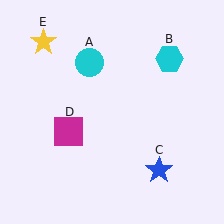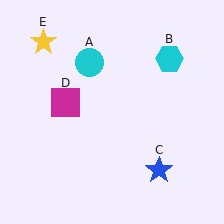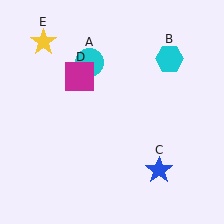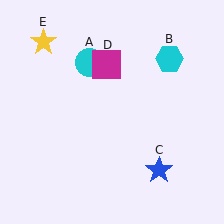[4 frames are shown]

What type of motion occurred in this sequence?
The magenta square (object D) rotated clockwise around the center of the scene.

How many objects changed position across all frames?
1 object changed position: magenta square (object D).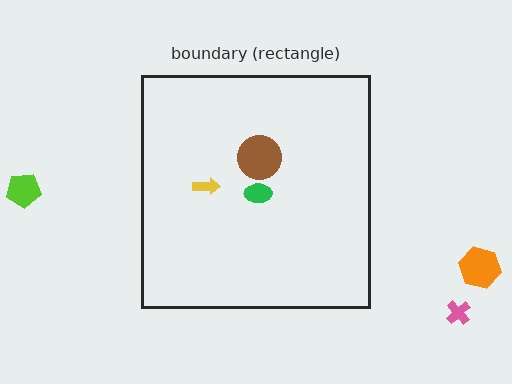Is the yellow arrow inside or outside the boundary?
Inside.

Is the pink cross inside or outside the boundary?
Outside.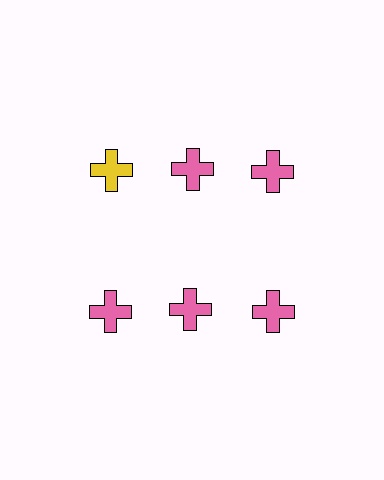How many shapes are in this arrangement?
There are 6 shapes arranged in a grid pattern.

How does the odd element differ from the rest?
It has a different color: yellow instead of pink.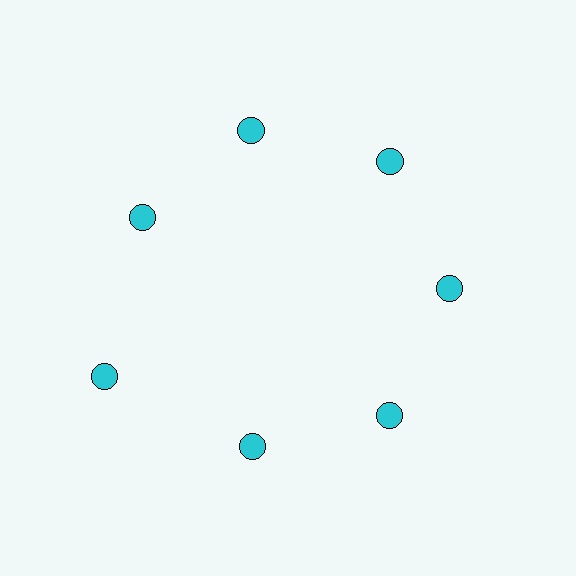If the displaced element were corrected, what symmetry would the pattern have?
It would have 7-fold rotational symmetry — the pattern would map onto itself every 51 degrees.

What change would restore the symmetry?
The symmetry would be restored by moving it inward, back onto the ring so that all 7 circles sit at equal angles and equal distance from the center.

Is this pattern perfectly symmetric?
No. The 7 cyan circles are arranged in a ring, but one element near the 8 o'clock position is pushed outward from the center, breaking the 7-fold rotational symmetry.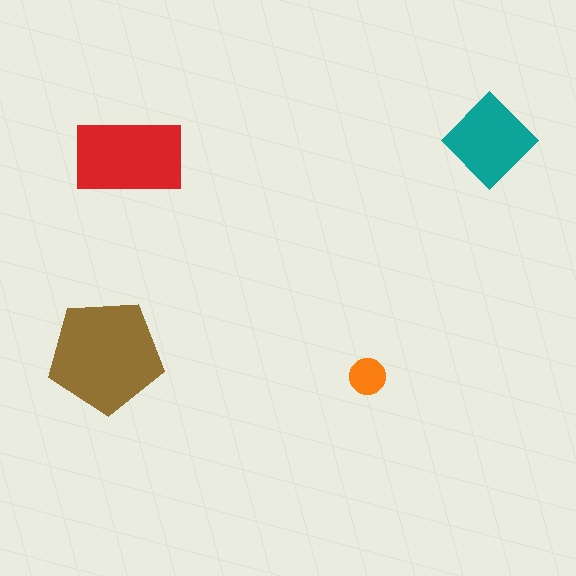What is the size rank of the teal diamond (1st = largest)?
3rd.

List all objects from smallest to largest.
The orange circle, the teal diamond, the red rectangle, the brown pentagon.